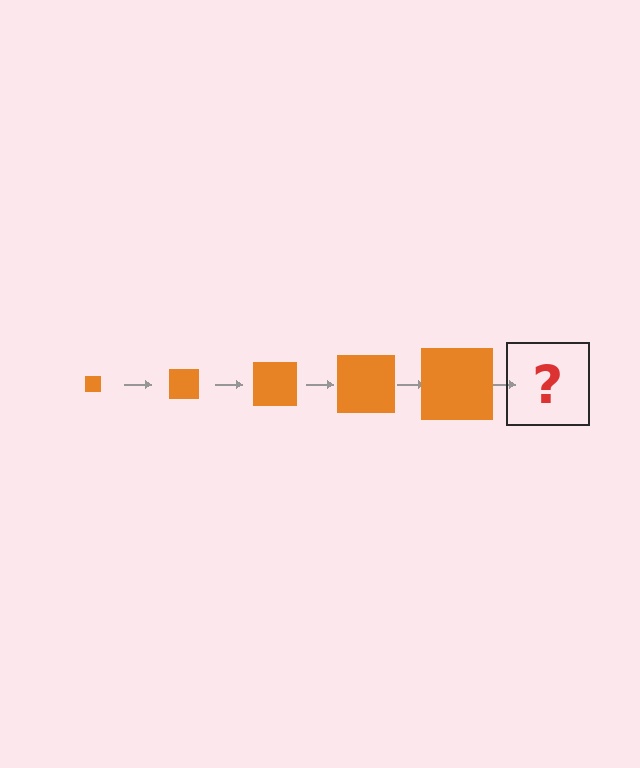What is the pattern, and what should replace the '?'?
The pattern is that the square gets progressively larger each step. The '?' should be an orange square, larger than the previous one.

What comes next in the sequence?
The next element should be an orange square, larger than the previous one.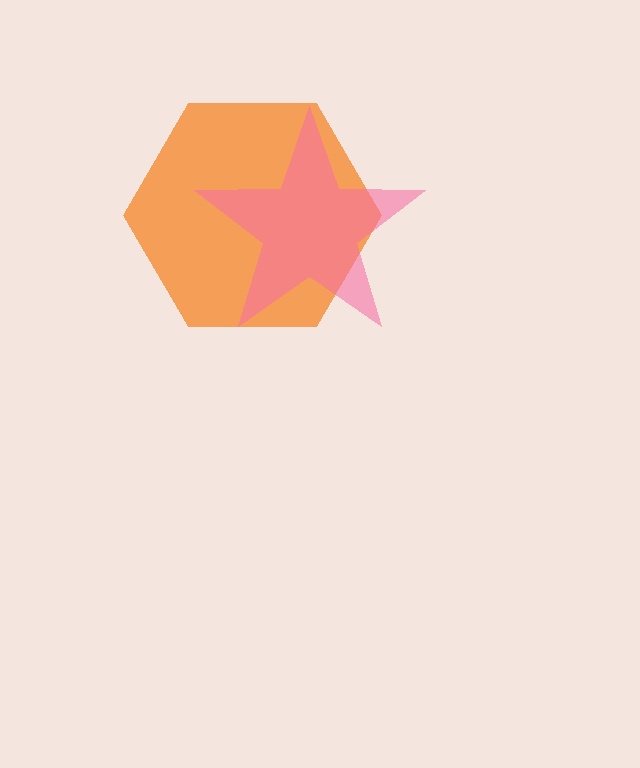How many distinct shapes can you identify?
There are 2 distinct shapes: an orange hexagon, a pink star.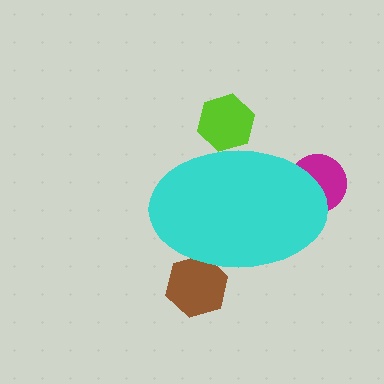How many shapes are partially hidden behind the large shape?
3 shapes are partially hidden.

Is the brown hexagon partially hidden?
Yes, the brown hexagon is partially hidden behind the cyan ellipse.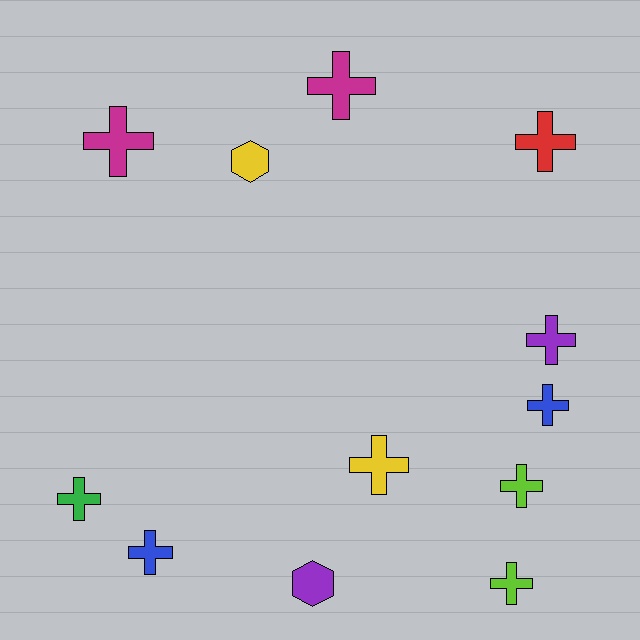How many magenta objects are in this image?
There are 2 magenta objects.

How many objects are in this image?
There are 12 objects.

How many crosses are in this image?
There are 10 crosses.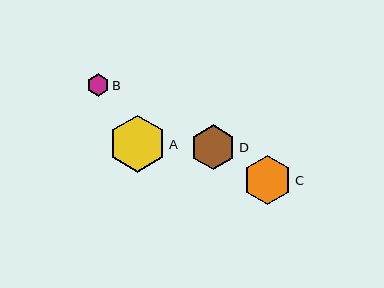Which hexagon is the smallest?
Hexagon B is the smallest with a size of approximately 22 pixels.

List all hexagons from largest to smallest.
From largest to smallest: A, C, D, B.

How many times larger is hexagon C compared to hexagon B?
Hexagon C is approximately 2.2 times the size of hexagon B.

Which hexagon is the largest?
Hexagon A is the largest with a size of approximately 57 pixels.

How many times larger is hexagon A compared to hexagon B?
Hexagon A is approximately 2.5 times the size of hexagon B.